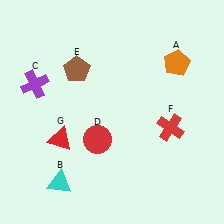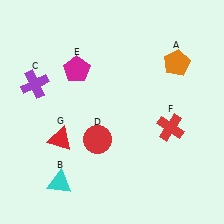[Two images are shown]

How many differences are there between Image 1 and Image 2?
There is 1 difference between the two images.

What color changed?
The pentagon (E) changed from brown in Image 1 to magenta in Image 2.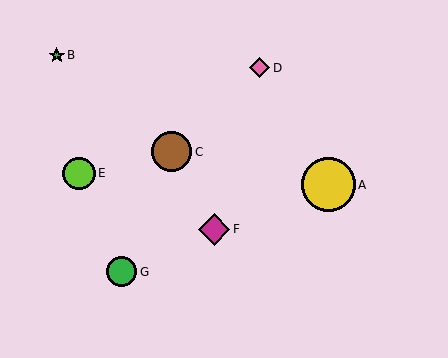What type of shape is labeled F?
Shape F is a magenta diamond.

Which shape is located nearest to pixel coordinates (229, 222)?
The magenta diamond (labeled F) at (214, 229) is nearest to that location.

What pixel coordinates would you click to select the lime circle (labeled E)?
Click at (79, 173) to select the lime circle E.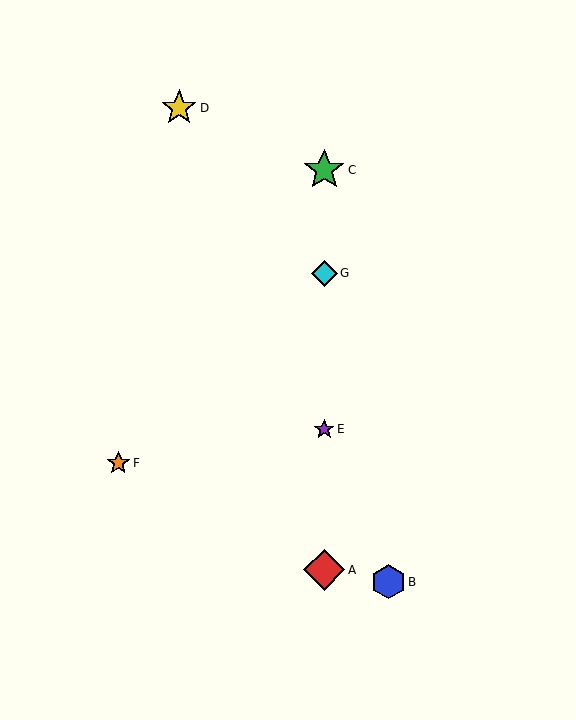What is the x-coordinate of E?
Object E is at x≈324.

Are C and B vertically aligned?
No, C is at x≈324 and B is at x≈388.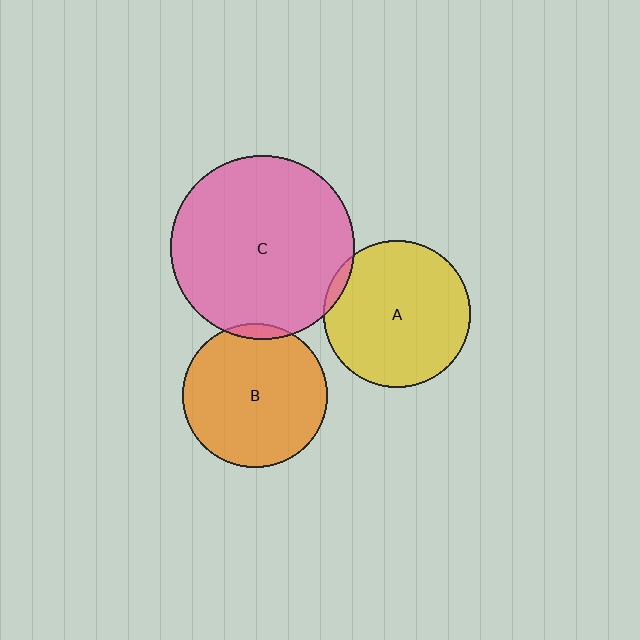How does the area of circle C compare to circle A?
Approximately 1.6 times.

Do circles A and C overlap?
Yes.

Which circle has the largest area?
Circle C (pink).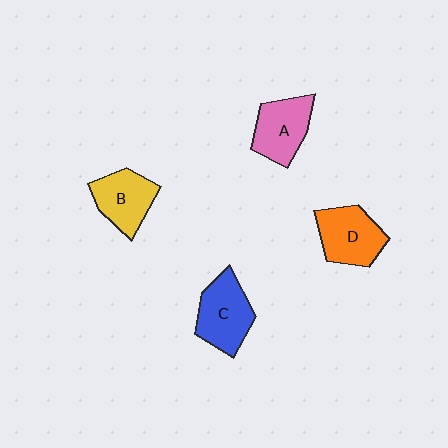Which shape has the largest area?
Shape C (blue).